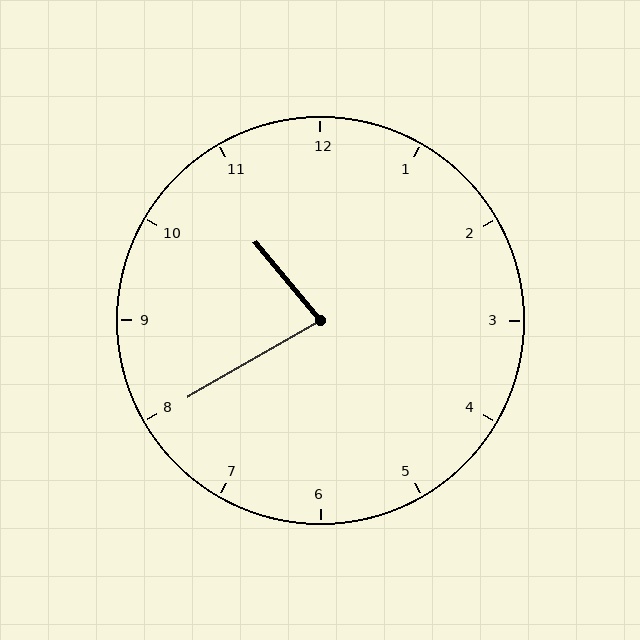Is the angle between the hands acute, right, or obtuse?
It is acute.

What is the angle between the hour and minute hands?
Approximately 80 degrees.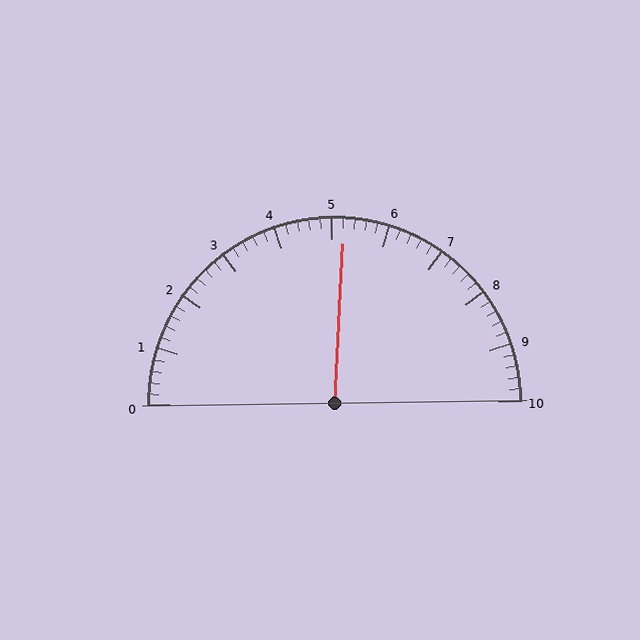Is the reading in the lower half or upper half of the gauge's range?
The reading is in the upper half of the range (0 to 10).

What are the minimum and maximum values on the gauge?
The gauge ranges from 0 to 10.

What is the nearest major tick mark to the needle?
The nearest major tick mark is 5.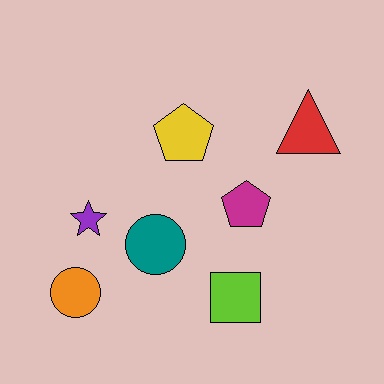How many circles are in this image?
There are 2 circles.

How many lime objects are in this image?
There is 1 lime object.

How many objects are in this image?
There are 7 objects.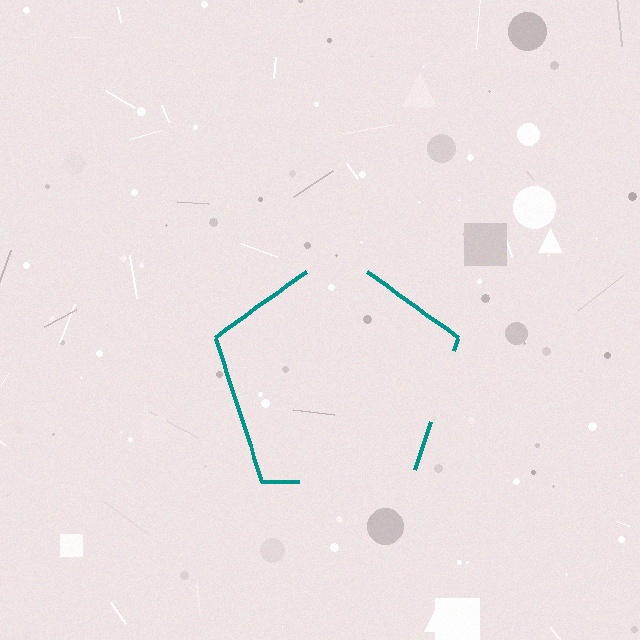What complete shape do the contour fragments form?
The contour fragments form a pentagon.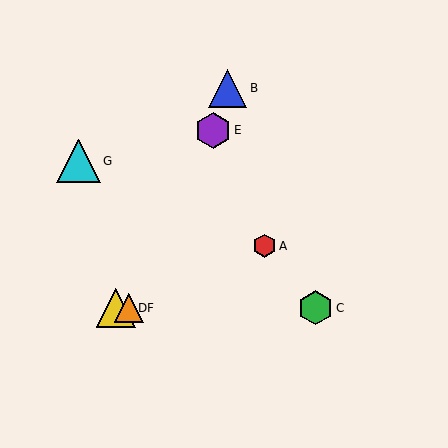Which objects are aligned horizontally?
Objects C, D, F are aligned horizontally.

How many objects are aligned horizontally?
3 objects (C, D, F) are aligned horizontally.